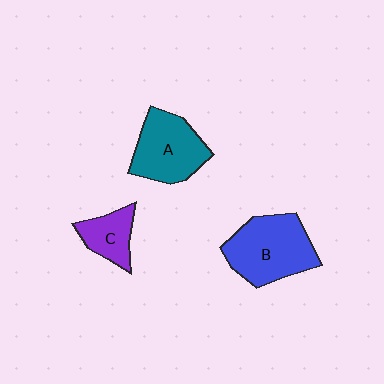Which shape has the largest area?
Shape B (blue).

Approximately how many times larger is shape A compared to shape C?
Approximately 1.8 times.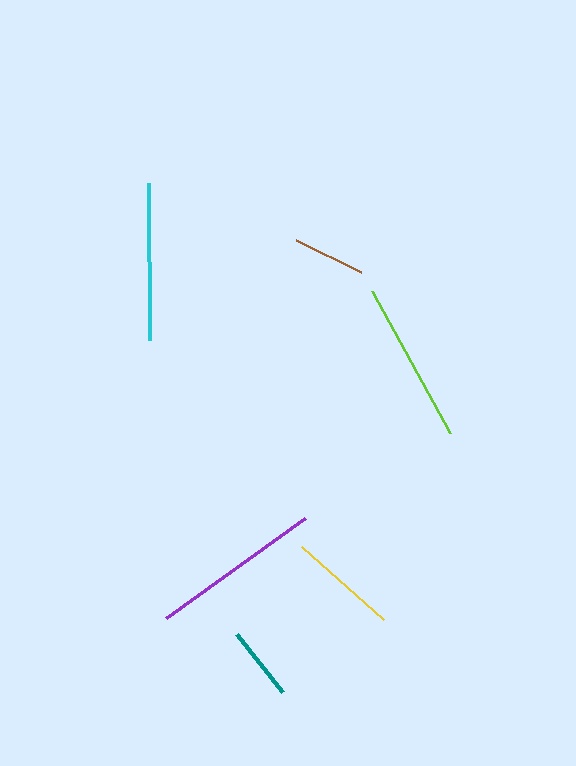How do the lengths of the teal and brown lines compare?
The teal and brown lines are approximately the same length.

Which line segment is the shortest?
The brown line is the shortest at approximately 73 pixels.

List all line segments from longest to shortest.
From longest to shortest: purple, lime, cyan, yellow, teal, brown.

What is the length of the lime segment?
The lime segment is approximately 163 pixels long.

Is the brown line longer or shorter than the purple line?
The purple line is longer than the brown line.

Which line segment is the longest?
The purple line is the longest at approximately 172 pixels.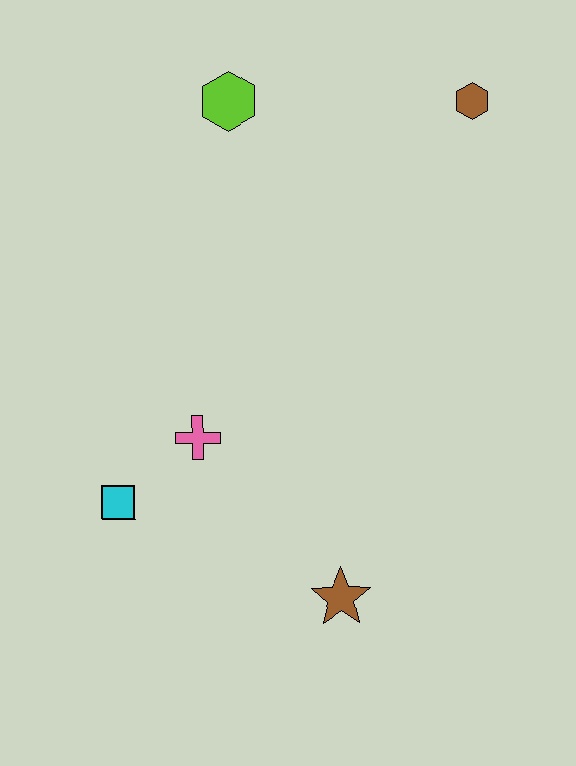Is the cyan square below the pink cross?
Yes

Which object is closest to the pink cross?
The cyan square is closest to the pink cross.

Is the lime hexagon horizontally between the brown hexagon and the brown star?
No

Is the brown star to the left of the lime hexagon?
No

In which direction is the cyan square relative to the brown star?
The cyan square is to the left of the brown star.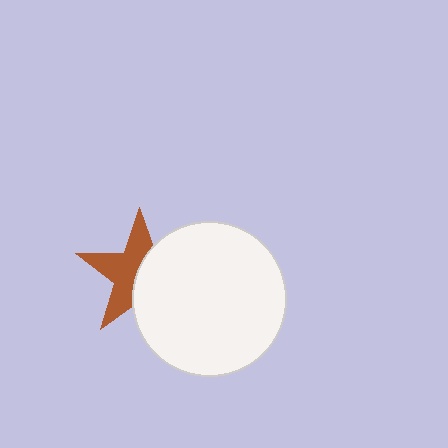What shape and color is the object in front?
The object in front is a white circle.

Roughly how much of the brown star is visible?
About half of it is visible (roughly 52%).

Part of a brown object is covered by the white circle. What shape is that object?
It is a star.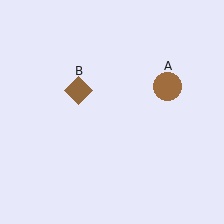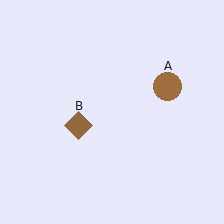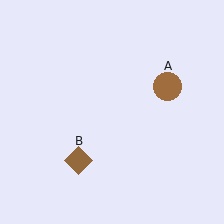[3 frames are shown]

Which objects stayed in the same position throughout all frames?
Brown circle (object A) remained stationary.